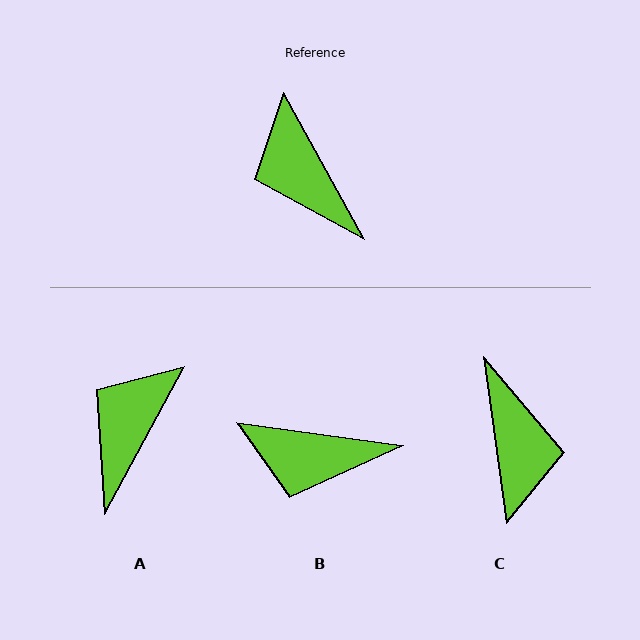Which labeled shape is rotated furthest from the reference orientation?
C, about 159 degrees away.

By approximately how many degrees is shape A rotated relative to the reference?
Approximately 57 degrees clockwise.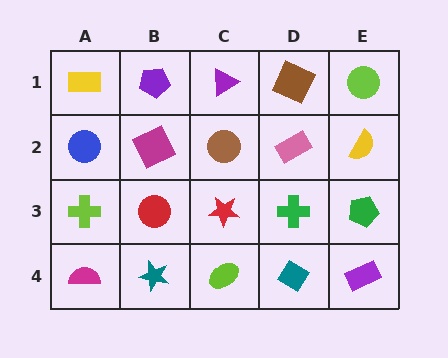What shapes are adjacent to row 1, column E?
A yellow semicircle (row 2, column E), a brown square (row 1, column D).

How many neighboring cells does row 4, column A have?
2.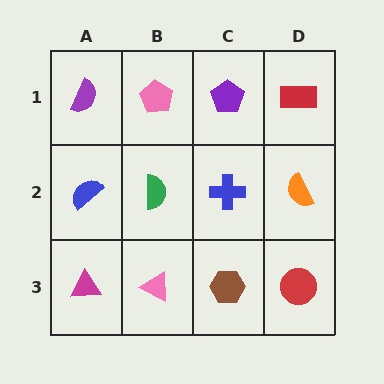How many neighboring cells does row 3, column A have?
2.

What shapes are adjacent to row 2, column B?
A pink pentagon (row 1, column B), a pink triangle (row 3, column B), a blue semicircle (row 2, column A), a blue cross (row 2, column C).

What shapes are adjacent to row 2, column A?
A purple semicircle (row 1, column A), a magenta triangle (row 3, column A), a green semicircle (row 2, column B).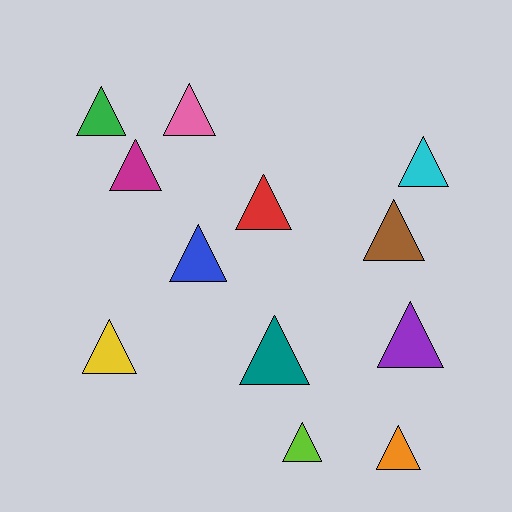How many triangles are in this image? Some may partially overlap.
There are 12 triangles.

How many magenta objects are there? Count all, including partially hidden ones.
There is 1 magenta object.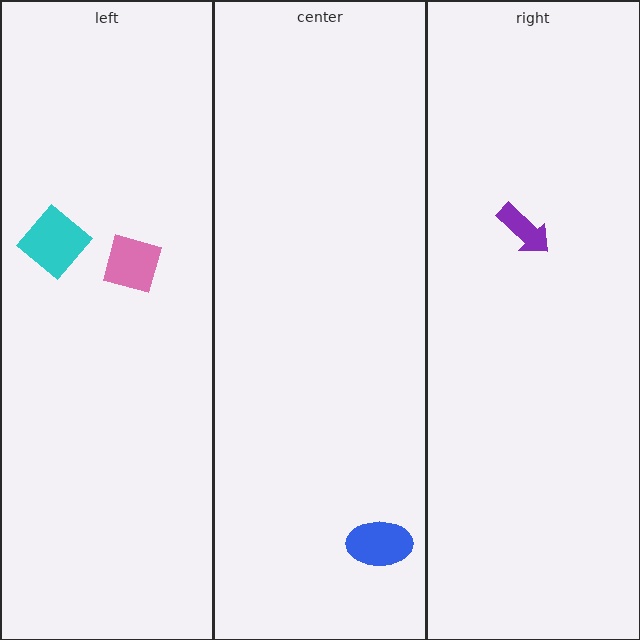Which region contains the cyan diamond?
The left region.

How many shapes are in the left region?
2.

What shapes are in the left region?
The cyan diamond, the pink diamond.